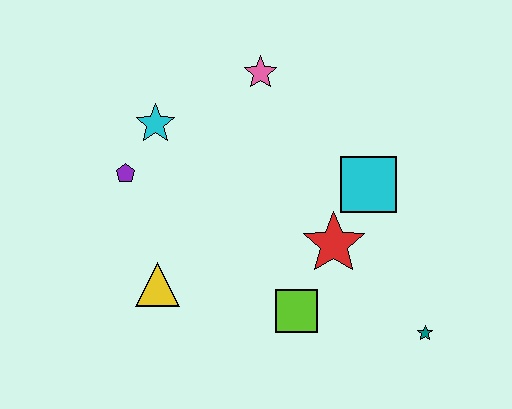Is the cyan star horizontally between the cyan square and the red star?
No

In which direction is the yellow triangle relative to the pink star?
The yellow triangle is below the pink star.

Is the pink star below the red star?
No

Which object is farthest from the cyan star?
The teal star is farthest from the cyan star.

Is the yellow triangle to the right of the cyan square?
No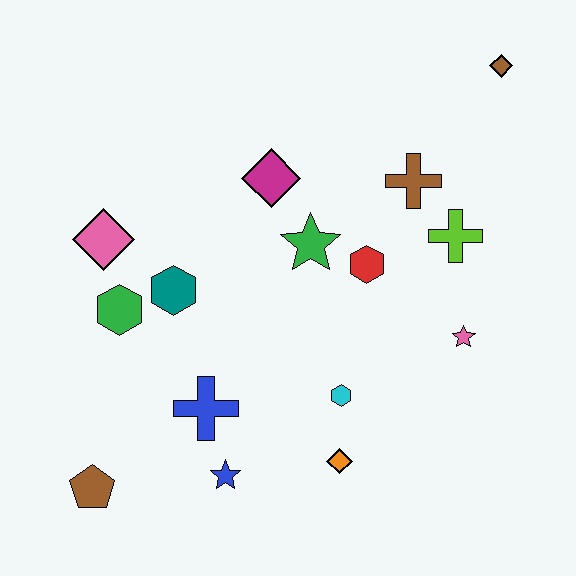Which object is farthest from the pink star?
The brown pentagon is farthest from the pink star.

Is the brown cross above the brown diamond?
No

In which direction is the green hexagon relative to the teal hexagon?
The green hexagon is to the left of the teal hexagon.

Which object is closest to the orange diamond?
The cyan hexagon is closest to the orange diamond.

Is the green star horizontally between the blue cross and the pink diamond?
No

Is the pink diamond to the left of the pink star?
Yes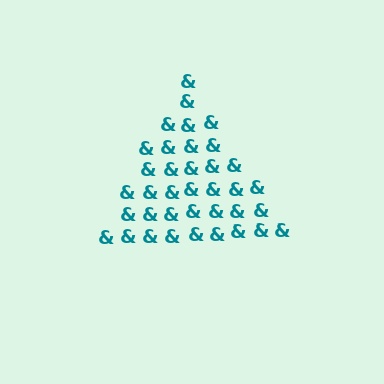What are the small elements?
The small elements are ampersands.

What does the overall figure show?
The overall figure shows a triangle.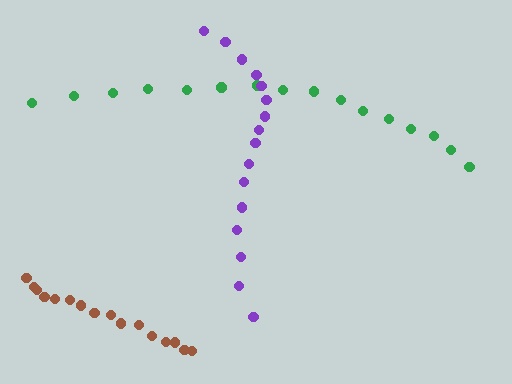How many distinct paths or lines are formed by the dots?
There are 3 distinct paths.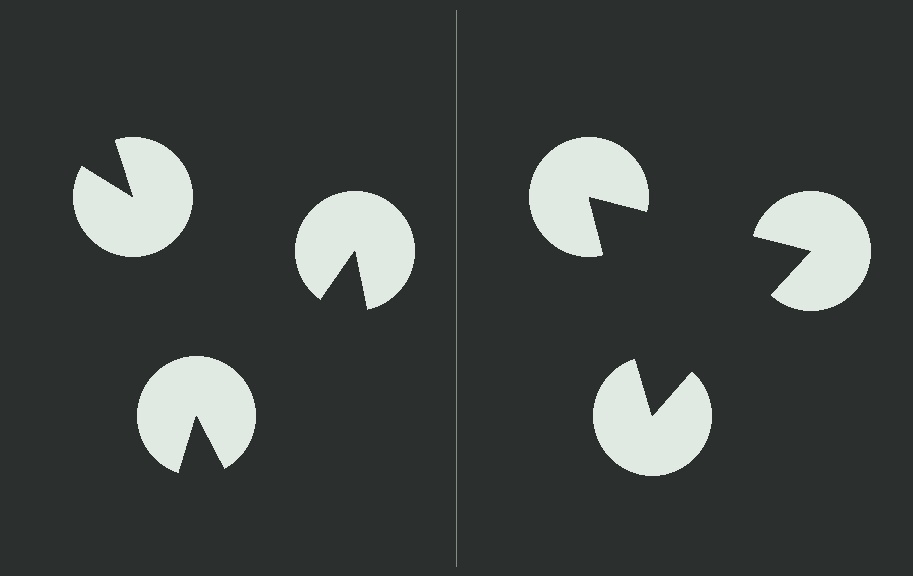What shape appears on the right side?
An illusory triangle.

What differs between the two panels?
The pac-man discs are positioned identically on both sides; only the wedge orientations differ. On the right they align to a triangle; on the left they are misaligned.